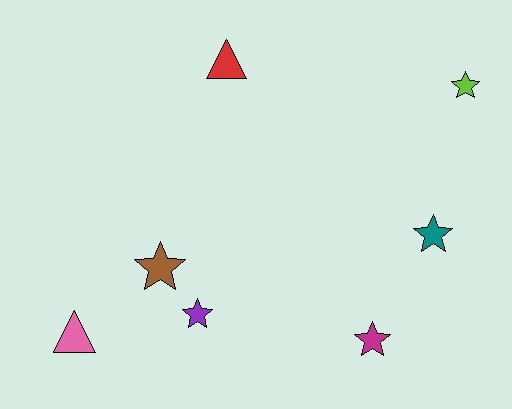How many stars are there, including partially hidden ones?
There are 5 stars.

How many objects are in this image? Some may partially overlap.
There are 7 objects.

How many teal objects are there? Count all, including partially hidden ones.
There is 1 teal object.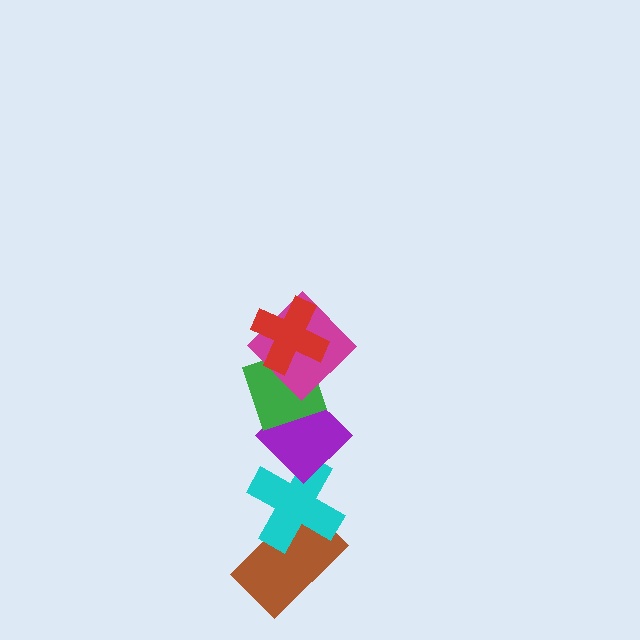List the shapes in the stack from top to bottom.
From top to bottom: the red cross, the magenta diamond, the green diamond, the purple diamond, the cyan cross, the brown rectangle.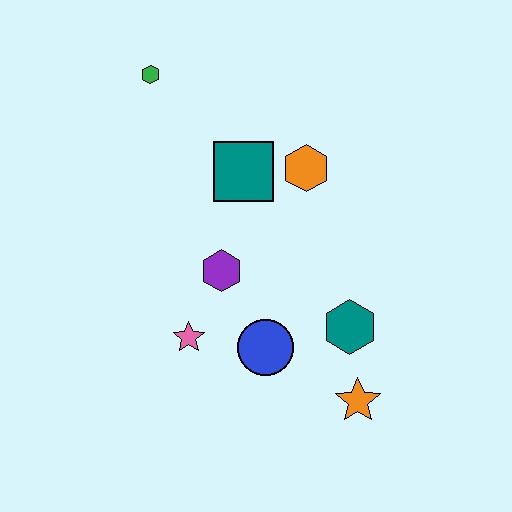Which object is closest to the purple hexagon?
The pink star is closest to the purple hexagon.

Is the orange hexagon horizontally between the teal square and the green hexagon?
No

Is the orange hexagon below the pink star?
No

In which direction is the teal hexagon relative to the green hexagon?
The teal hexagon is below the green hexagon.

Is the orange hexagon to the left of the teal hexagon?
Yes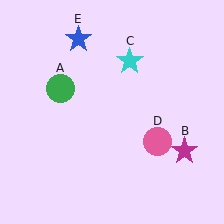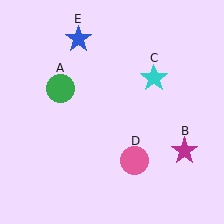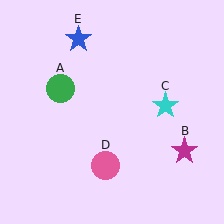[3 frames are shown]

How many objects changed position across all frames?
2 objects changed position: cyan star (object C), pink circle (object D).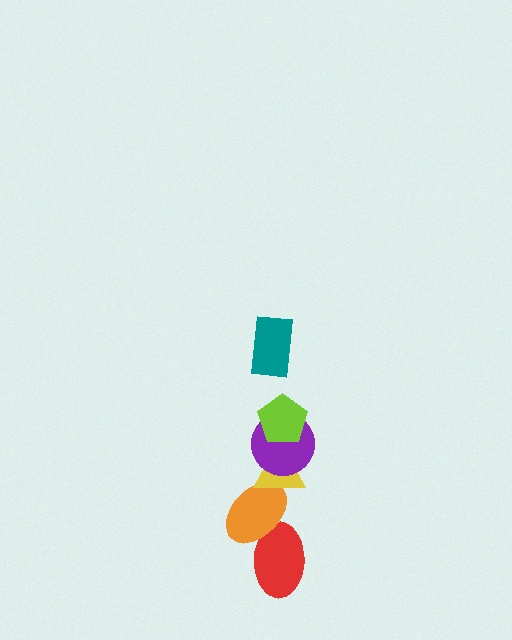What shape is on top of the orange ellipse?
The yellow triangle is on top of the orange ellipse.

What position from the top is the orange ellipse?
The orange ellipse is 5th from the top.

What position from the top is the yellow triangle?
The yellow triangle is 4th from the top.